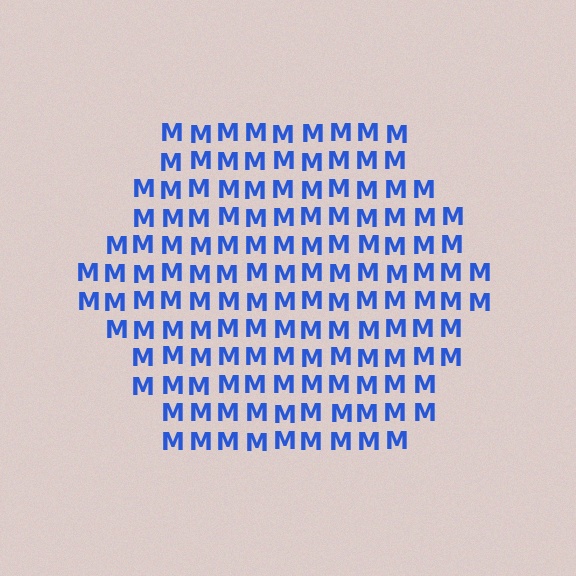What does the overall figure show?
The overall figure shows a hexagon.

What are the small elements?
The small elements are letter M's.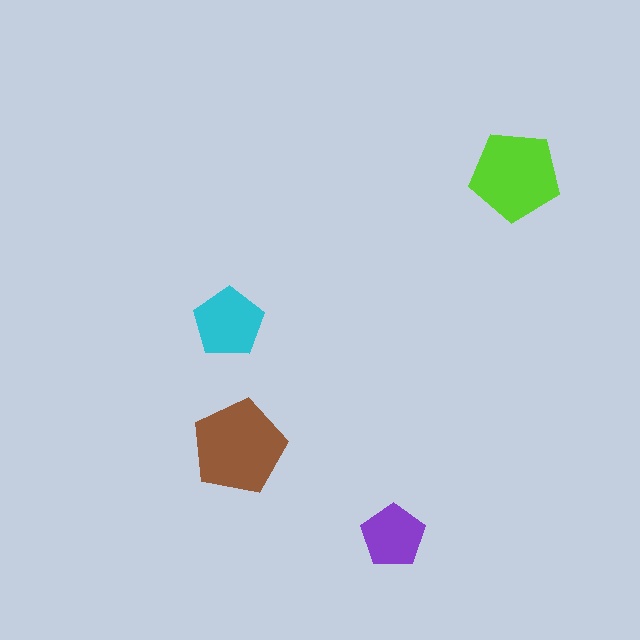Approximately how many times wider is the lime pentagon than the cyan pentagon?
About 1.5 times wider.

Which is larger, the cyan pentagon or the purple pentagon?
The cyan one.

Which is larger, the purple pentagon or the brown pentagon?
The brown one.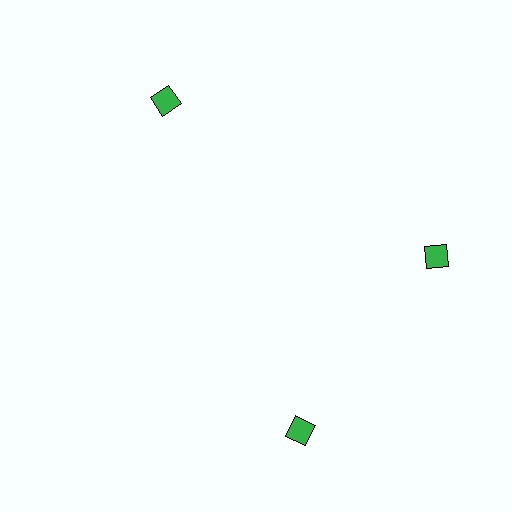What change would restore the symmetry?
The symmetry would be restored by rotating it back into even spacing with its neighbors so that all 3 diamonds sit at equal angles and equal distance from the center.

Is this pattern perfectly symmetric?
No. The 3 green diamonds are arranged in a ring, but one element near the 7 o'clock position is rotated out of alignment along the ring, breaking the 3-fold rotational symmetry.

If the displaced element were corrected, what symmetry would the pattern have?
It would have 3-fold rotational symmetry — the pattern would map onto itself every 120 degrees.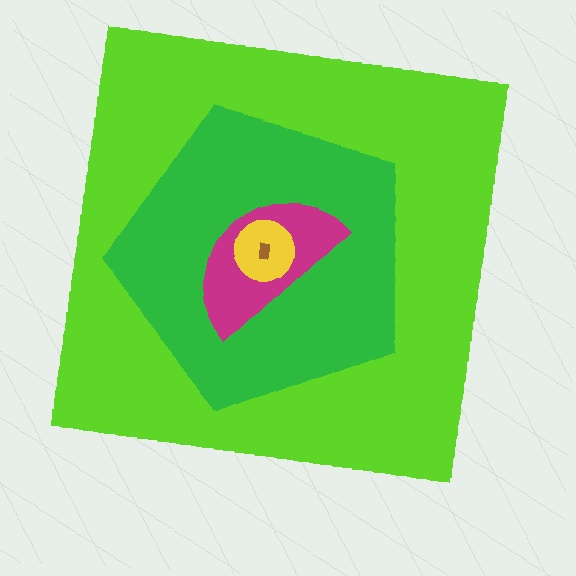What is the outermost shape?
The lime square.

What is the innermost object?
The brown rectangle.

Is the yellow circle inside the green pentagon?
Yes.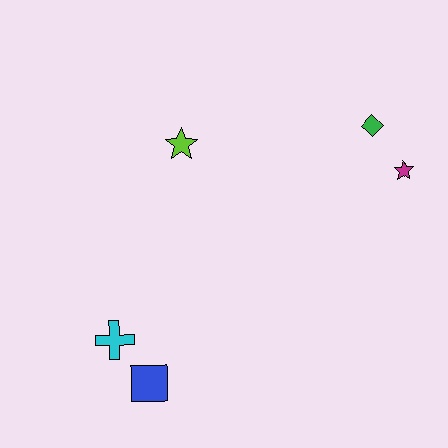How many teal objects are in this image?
There are no teal objects.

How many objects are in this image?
There are 5 objects.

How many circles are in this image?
There are no circles.